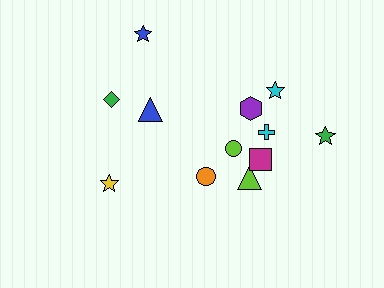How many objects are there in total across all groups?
There are 12 objects.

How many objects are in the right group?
There are 8 objects.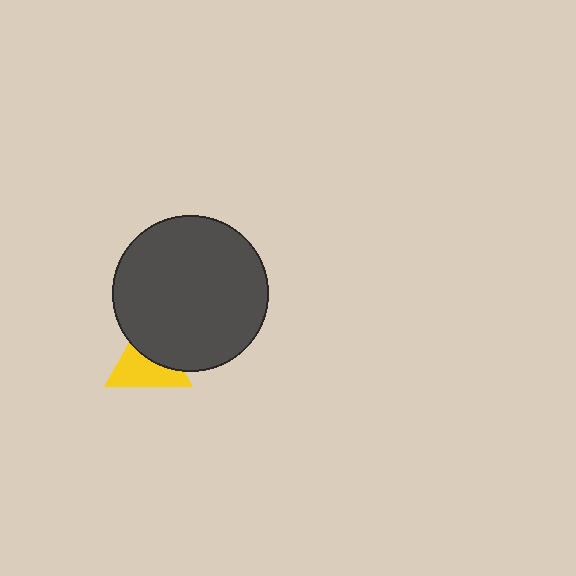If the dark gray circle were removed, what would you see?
You would see the complete yellow triangle.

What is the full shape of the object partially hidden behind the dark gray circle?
The partially hidden object is a yellow triangle.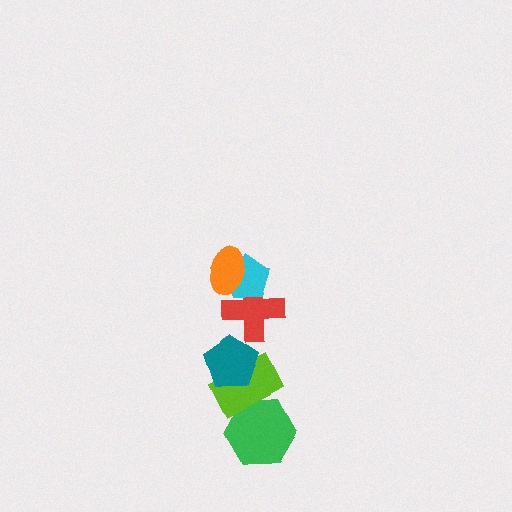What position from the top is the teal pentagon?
The teal pentagon is 4th from the top.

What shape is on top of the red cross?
The cyan pentagon is on top of the red cross.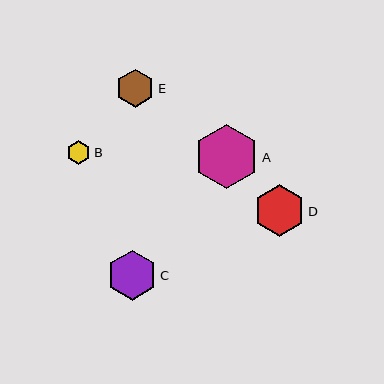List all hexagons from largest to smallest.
From largest to smallest: A, D, C, E, B.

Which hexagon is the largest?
Hexagon A is the largest with a size of approximately 64 pixels.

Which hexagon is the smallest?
Hexagon B is the smallest with a size of approximately 24 pixels.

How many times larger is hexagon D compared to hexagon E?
Hexagon D is approximately 1.4 times the size of hexagon E.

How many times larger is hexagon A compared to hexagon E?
Hexagon A is approximately 1.7 times the size of hexagon E.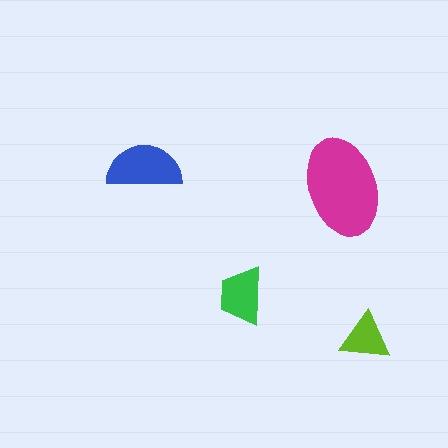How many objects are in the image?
There are 4 objects in the image.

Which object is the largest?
The magenta ellipse.